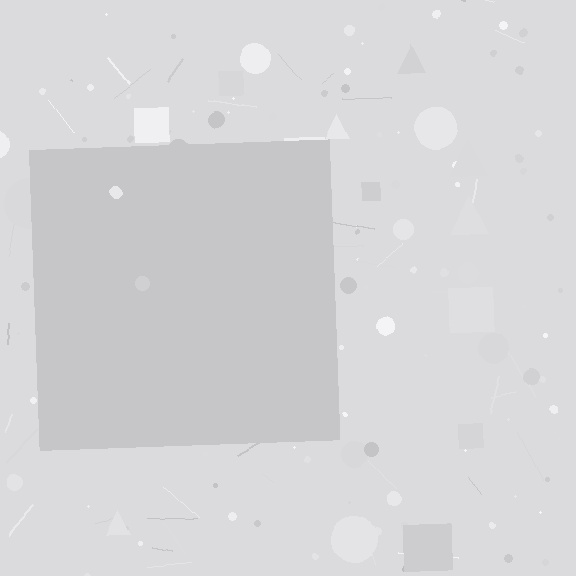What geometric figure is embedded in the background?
A square is embedded in the background.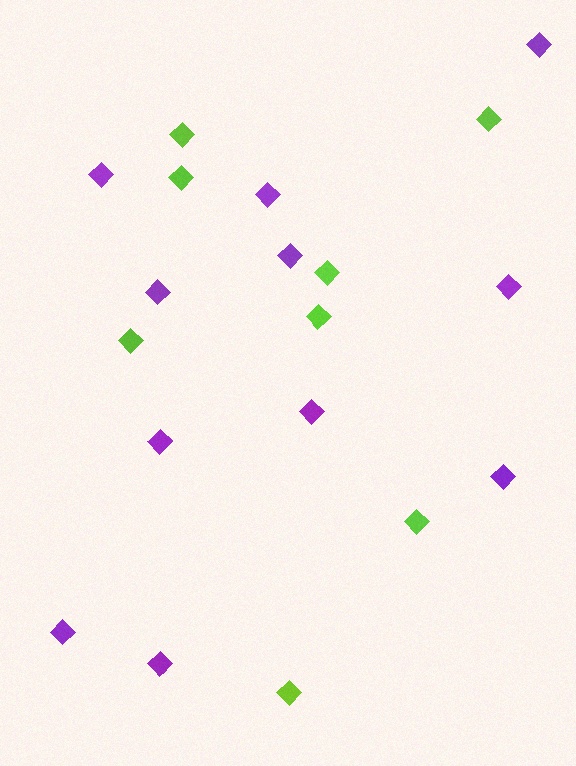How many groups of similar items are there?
There are 2 groups: one group of lime diamonds (8) and one group of purple diamonds (11).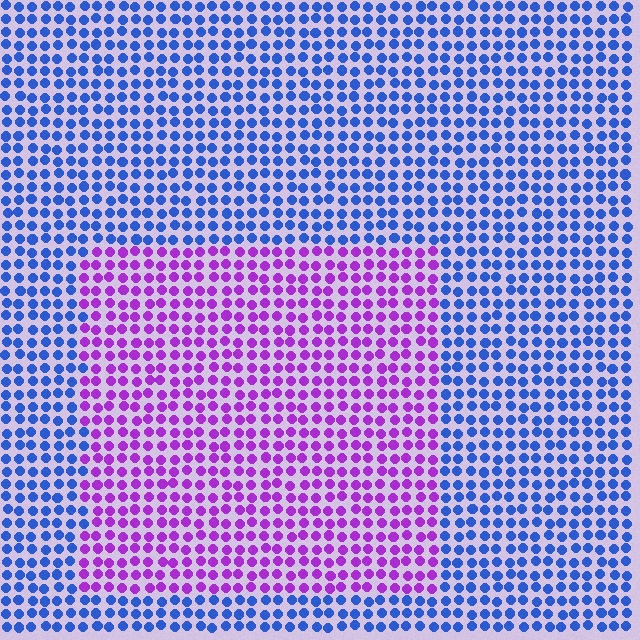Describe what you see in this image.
The image is filled with small blue elements in a uniform arrangement. A rectangle-shaped region is visible where the elements are tinted to a slightly different hue, forming a subtle color boundary.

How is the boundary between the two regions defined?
The boundary is defined purely by a slight shift in hue (about 63 degrees). Spacing, size, and orientation are identical on both sides.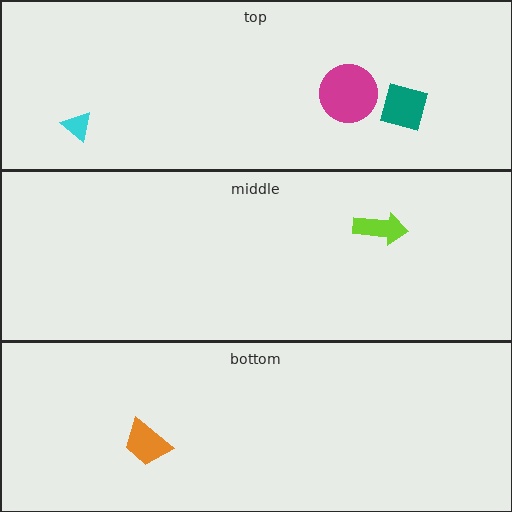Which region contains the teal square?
The top region.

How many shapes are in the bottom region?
1.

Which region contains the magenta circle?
The top region.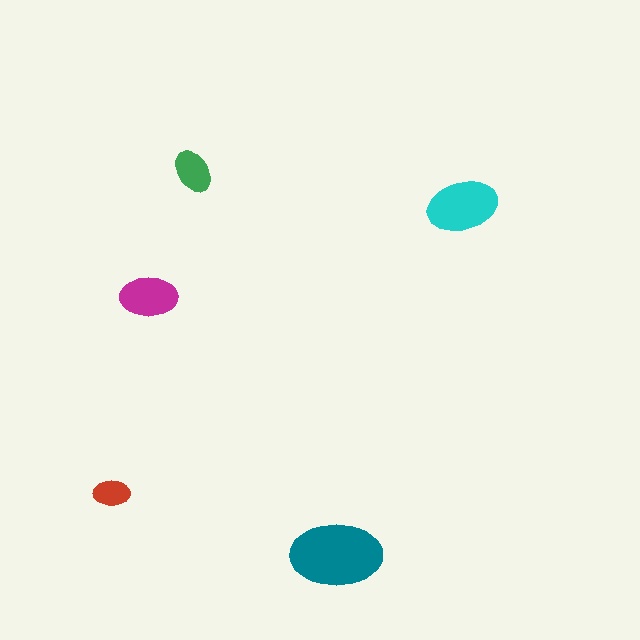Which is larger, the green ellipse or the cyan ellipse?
The cyan one.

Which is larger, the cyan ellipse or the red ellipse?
The cyan one.